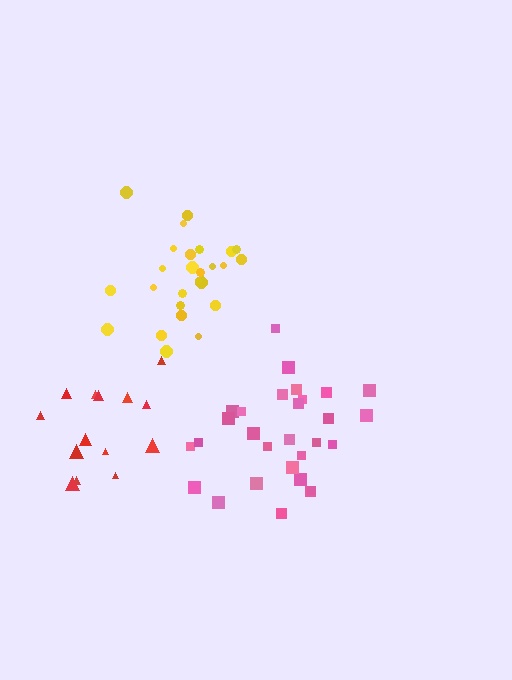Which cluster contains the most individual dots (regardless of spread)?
Pink (29).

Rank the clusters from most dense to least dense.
yellow, red, pink.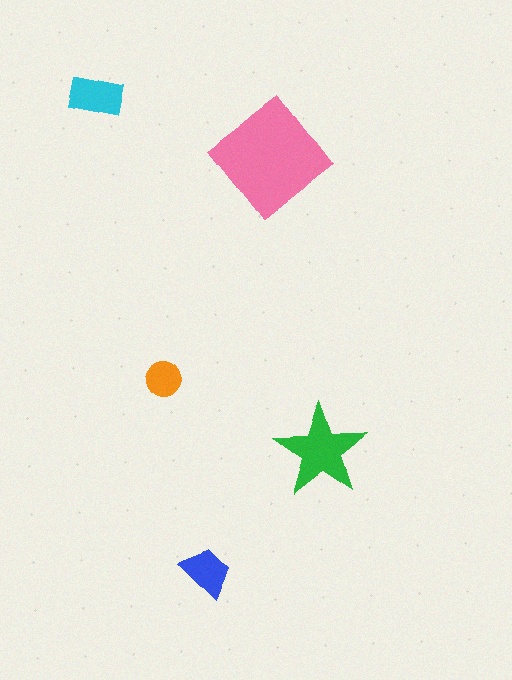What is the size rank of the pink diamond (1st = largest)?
1st.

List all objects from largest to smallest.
The pink diamond, the green star, the cyan rectangle, the blue trapezoid, the orange circle.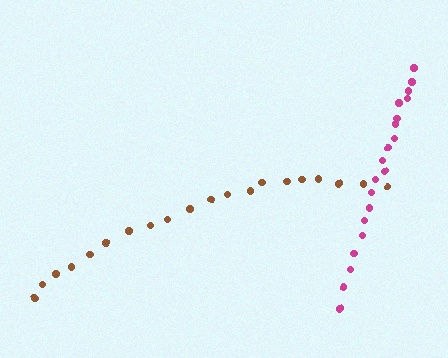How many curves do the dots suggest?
There are 2 distinct paths.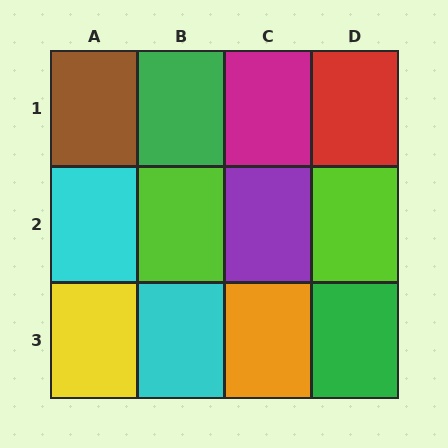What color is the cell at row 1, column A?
Brown.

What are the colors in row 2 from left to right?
Cyan, lime, purple, lime.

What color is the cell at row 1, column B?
Green.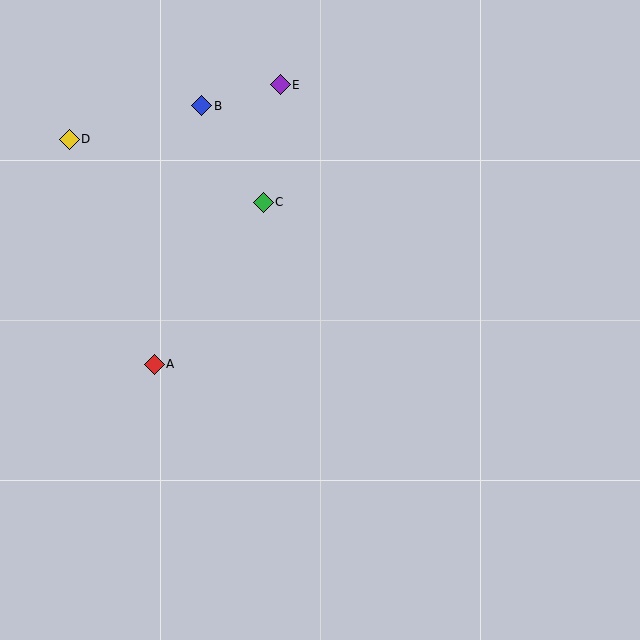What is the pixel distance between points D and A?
The distance between D and A is 240 pixels.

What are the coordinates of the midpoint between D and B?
The midpoint between D and B is at (136, 123).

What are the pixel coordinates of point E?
Point E is at (280, 85).